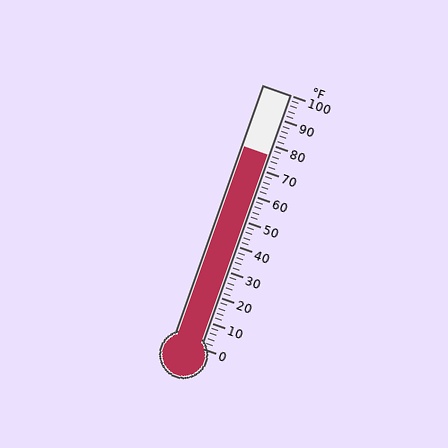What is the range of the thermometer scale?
The thermometer scale ranges from 0°F to 100°F.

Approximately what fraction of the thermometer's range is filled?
The thermometer is filled to approximately 75% of its range.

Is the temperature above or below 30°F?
The temperature is above 30°F.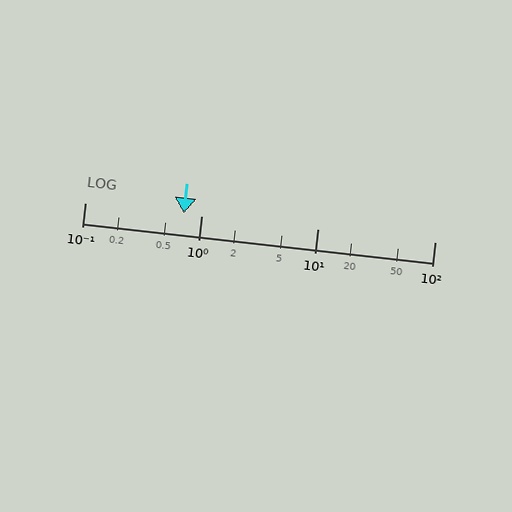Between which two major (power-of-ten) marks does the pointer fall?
The pointer is between 0.1 and 1.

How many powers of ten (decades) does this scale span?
The scale spans 3 decades, from 0.1 to 100.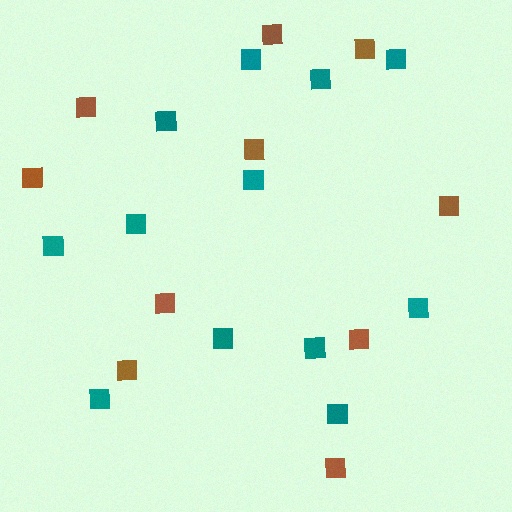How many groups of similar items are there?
There are 2 groups: one group of teal squares (12) and one group of brown squares (10).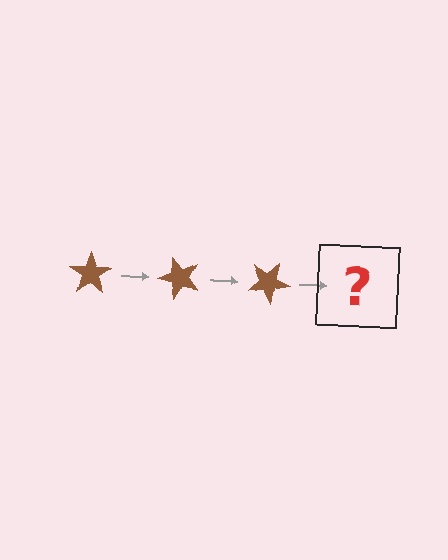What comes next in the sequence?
The next element should be a brown star rotated 150 degrees.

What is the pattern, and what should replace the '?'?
The pattern is that the star rotates 50 degrees each step. The '?' should be a brown star rotated 150 degrees.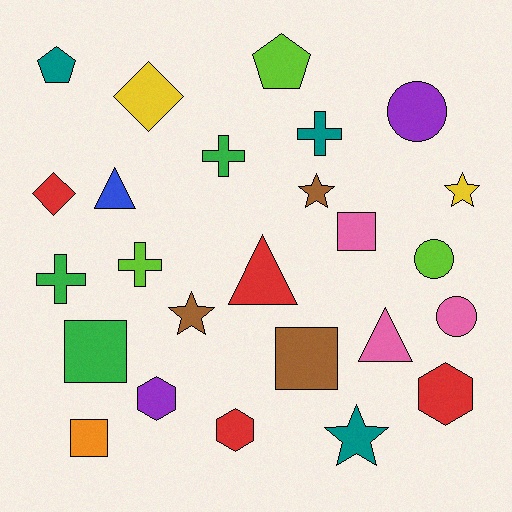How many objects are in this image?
There are 25 objects.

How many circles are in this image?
There are 3 circles.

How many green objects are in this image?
There are 3 green objects.